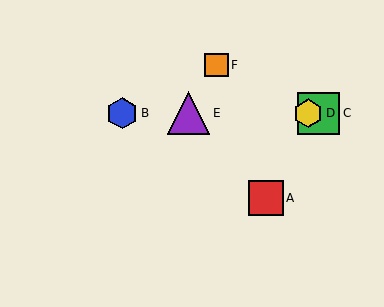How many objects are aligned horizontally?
4 objects (B, C, D, E) are aligned horizontally.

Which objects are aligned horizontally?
Objects B, C, D, E are aligned horizontally.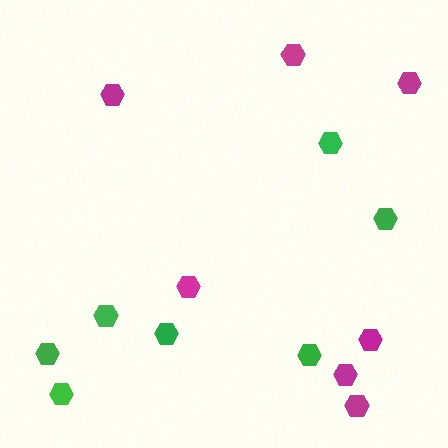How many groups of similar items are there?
There are 2 groups: one group of green hexagons (7) and one group of magenta hexagons (7).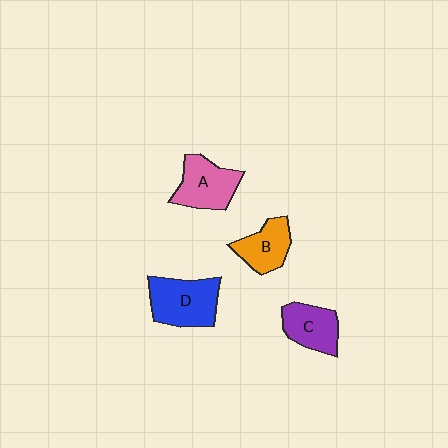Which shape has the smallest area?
Shape B (orange).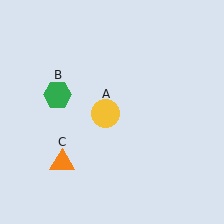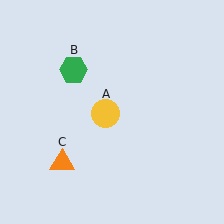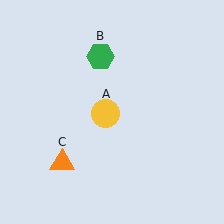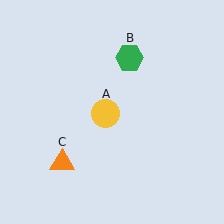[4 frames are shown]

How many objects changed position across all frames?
1 object changed position: green hexagon (object B).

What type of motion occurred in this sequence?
The green hexagon (object B) rotated clockwise around the center of the scene.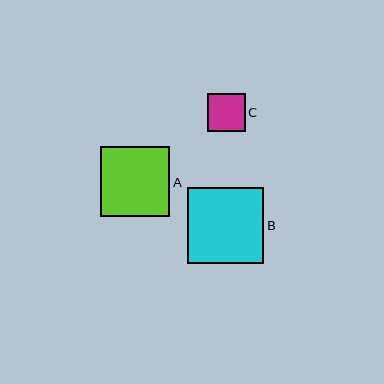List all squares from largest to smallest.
From largest to smallest: B, A, C.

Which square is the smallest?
Square C is the smallest with a size of approximately 38 pixels.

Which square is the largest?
Square B is the largest with a size of approximately 76 pixels.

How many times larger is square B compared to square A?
Square B is approximately 1.1 times the size of square A.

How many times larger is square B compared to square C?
Square B is approximately 2.0 times the size of square C.